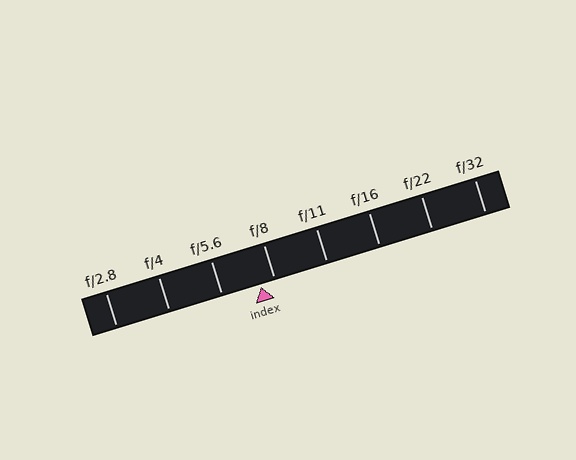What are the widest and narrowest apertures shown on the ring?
The widest aperture shown is f/2.8 and the narrowest is f/32.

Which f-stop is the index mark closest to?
The index mark is closest to f/8.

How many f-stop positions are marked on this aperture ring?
There are 8 f-stop positions marked.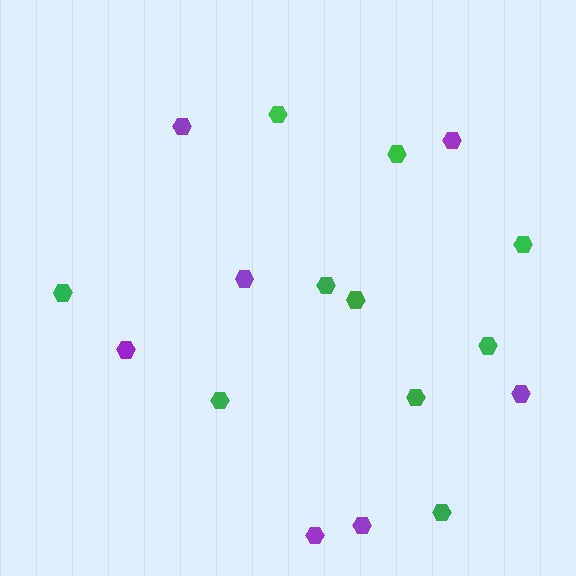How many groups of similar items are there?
There are 2 groups: one group of green hexagons (10) and one group of purple hexagons (7).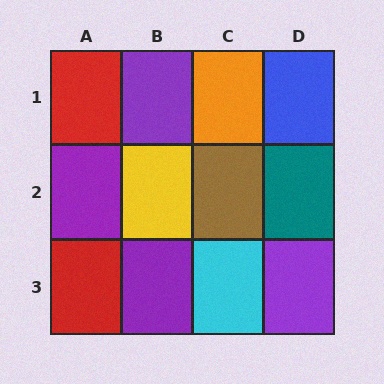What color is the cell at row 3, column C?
Cyan.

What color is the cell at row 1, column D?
Blue.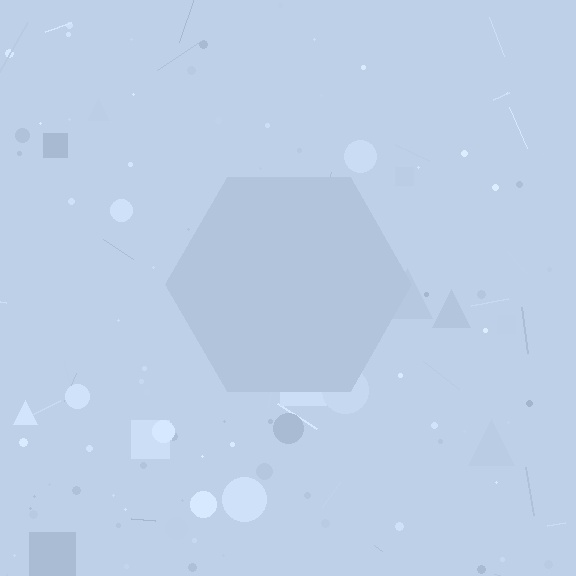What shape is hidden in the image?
A hexagon is hidden in the image.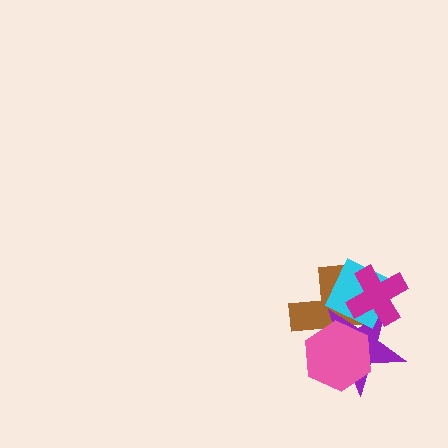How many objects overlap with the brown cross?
4 objects overlap with the brown cross.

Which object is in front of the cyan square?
The magenta cross is in front of the cyan square.